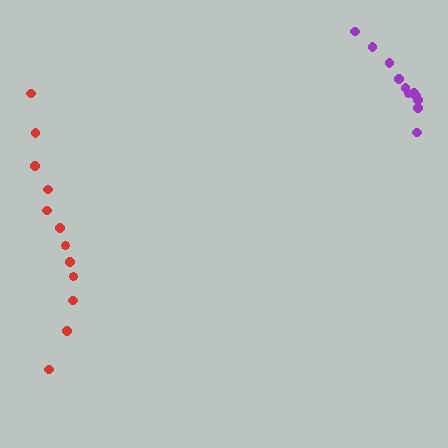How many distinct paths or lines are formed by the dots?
There are 2 distinct paths.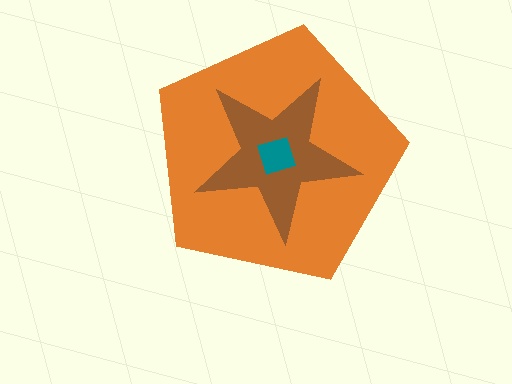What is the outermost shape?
The orange pentagon.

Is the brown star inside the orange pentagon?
Yes.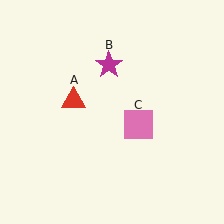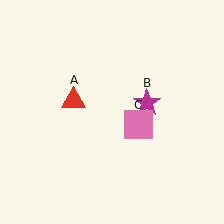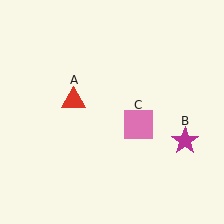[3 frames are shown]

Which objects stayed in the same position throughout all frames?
Red triangle (object A) and pink square (object C) remained stationary.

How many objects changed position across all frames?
1 object changed position: magenta star (object B).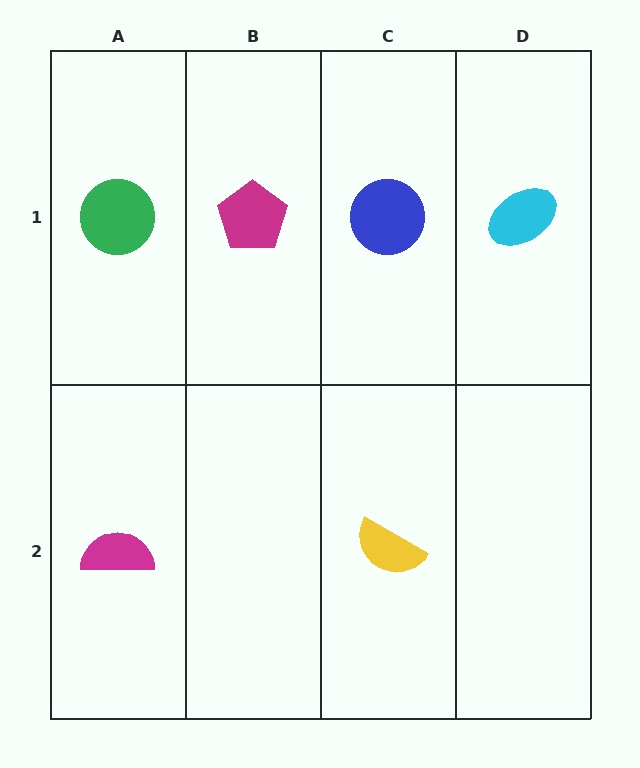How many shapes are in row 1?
4 shapes.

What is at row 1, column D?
A cyan ellipse.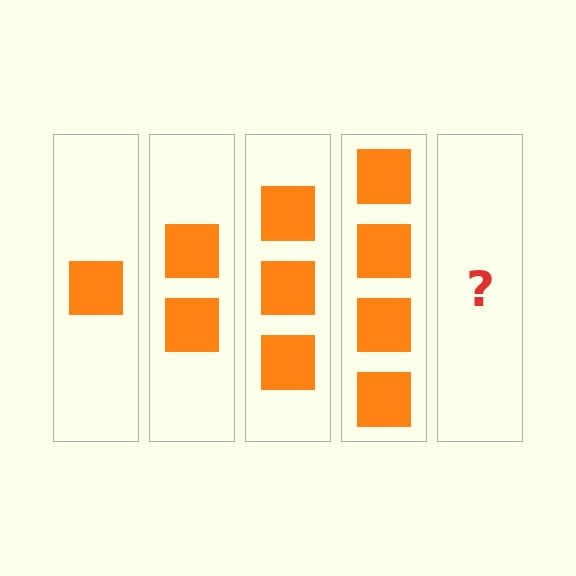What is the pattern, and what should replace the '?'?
The pattern is that each step adds one more square. The '?' should be 5 squares.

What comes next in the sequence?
The next element should be 5 squares.